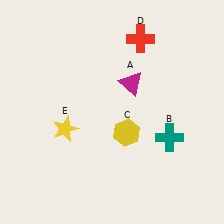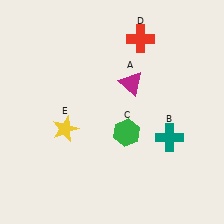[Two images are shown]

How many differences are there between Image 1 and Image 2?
There is 1 difference between the two images.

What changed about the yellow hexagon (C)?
In Image 1, C is yellow. In Image 2, it changed to green.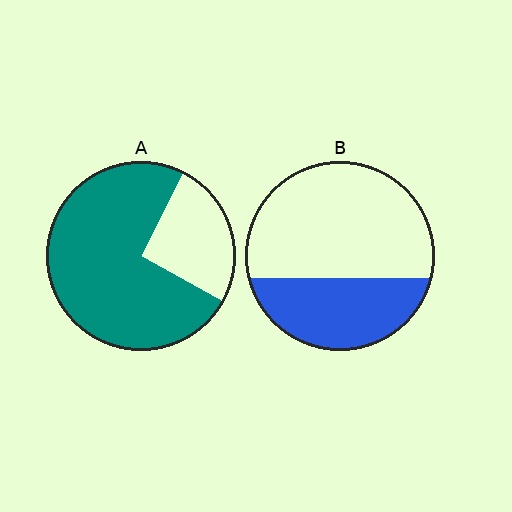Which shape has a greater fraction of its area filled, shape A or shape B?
Shape A.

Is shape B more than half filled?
No.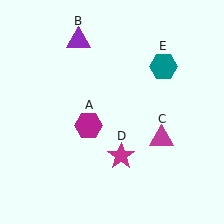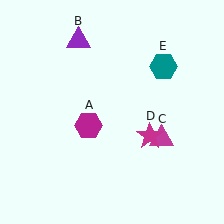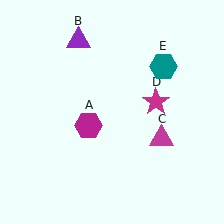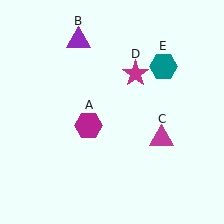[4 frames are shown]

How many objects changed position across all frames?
1 object changed position: magenta star (object D).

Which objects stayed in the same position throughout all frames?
Magenta hexagon (object A) and purple triangle (object B) and magenta triangle (object C) and teal hexagon (object E) remained stationary.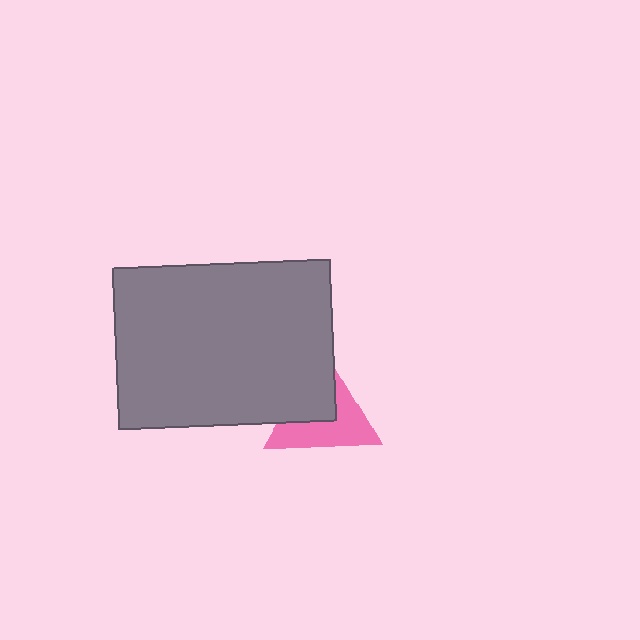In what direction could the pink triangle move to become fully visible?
The pink triangle could move toward the lower-right. That would shift it out from behind the gray rectangle entirely.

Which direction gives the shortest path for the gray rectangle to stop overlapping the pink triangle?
Moving toward the upper-left gives the shortest separation.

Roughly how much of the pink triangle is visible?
About half of it is visible (roughly 56%).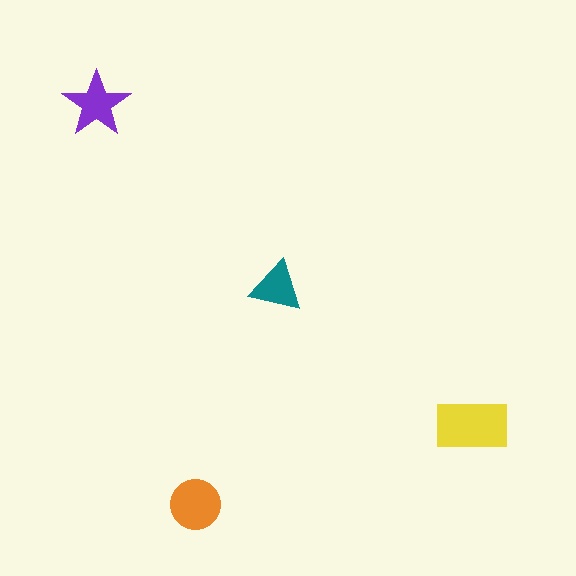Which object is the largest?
The yellow rectangle.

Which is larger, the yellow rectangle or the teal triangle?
The yellow rectangle.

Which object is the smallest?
The teal triangle.